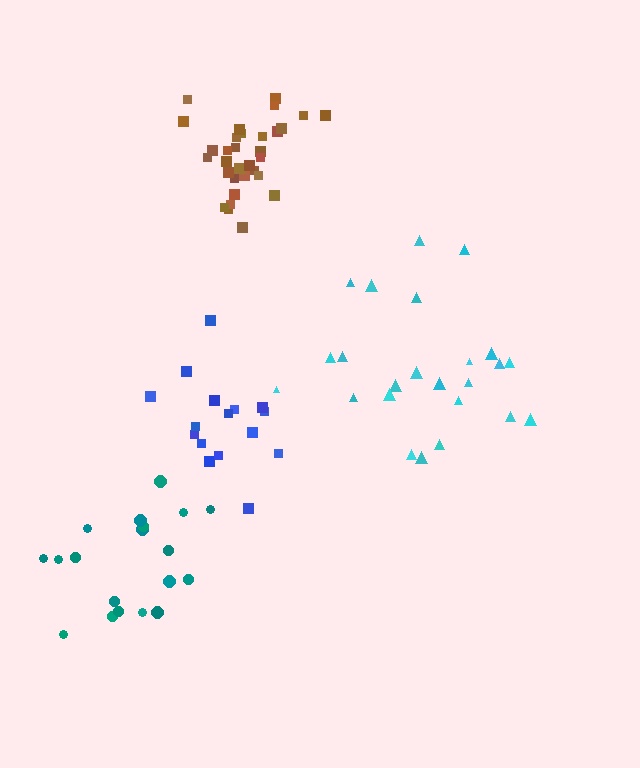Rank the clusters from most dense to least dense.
brown, blue, teal, cyan.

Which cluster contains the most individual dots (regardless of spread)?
Brown (33).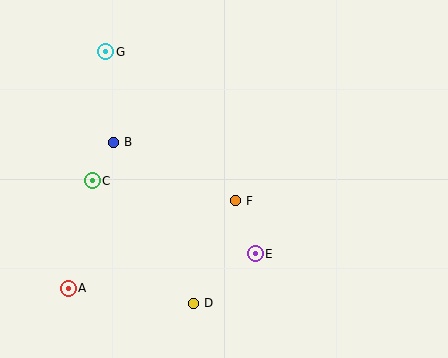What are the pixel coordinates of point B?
Point B is at (114, 142).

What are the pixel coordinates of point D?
Point D is at (194, 303).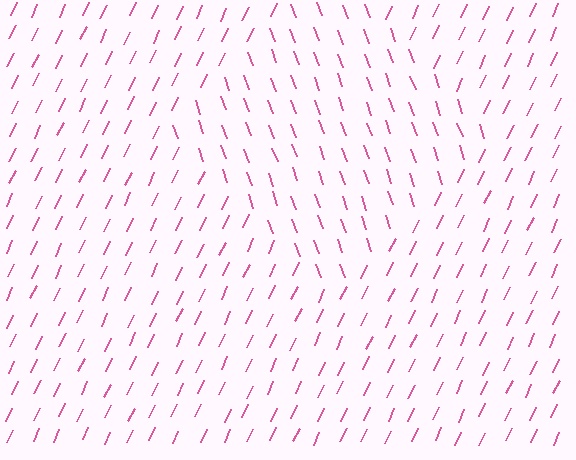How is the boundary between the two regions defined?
The boundary is defined purely by a change in line orientation (approximately 45 degrees difference). All lines are the same color and thickness.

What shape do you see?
I see a diamond.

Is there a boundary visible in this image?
Yes, there is a texture boundary formed by a change in line orientation.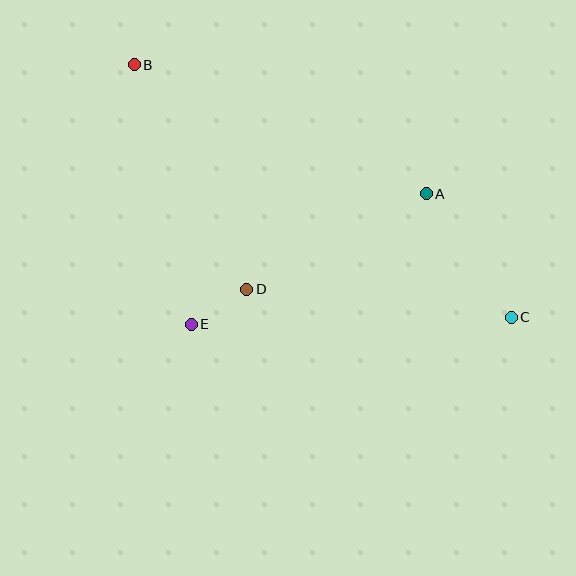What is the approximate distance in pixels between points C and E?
The distance between C and E is approximately 320 pixels.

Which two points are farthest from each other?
Points B and C are farthest from each other.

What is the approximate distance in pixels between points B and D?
The distance between B and D is approximately 251 pixels.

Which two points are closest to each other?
Points D and E are closest to each other.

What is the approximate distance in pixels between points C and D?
The distance between C and D is approximately 266 pixels.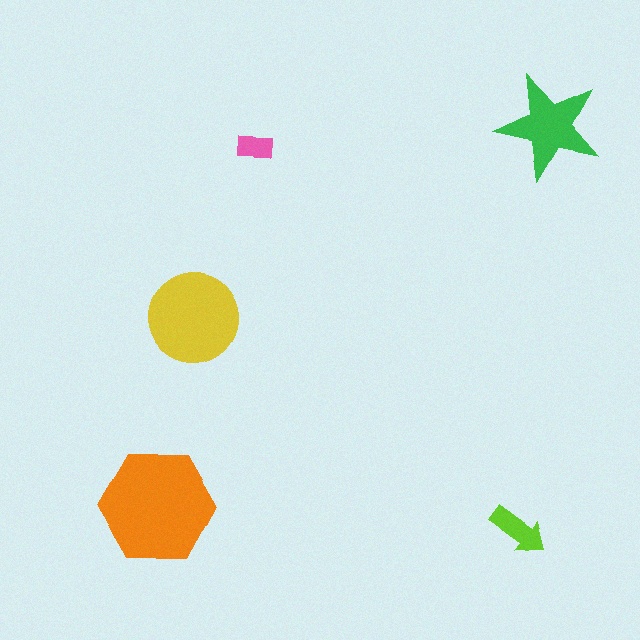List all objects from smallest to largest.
The pink rectangle, the lime arrow, the green star, the yellow circle, the orange hexagon.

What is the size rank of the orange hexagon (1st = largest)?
1st.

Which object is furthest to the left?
The orange hexagon is leftmost.